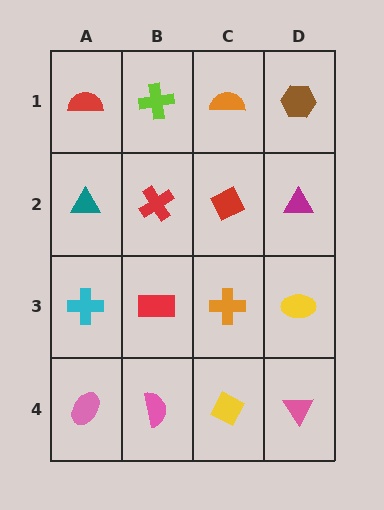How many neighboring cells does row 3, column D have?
3.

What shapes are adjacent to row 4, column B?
A red rectangle (row 3, column B), a pink ellipse (row 4, column A), a yellow diamond (row 4, column C).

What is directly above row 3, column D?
A magenta triangle.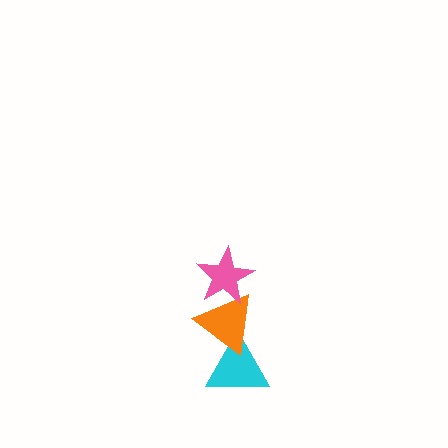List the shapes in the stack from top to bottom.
From top to bottom: the pink star, the orange triangle, the cyan triangle.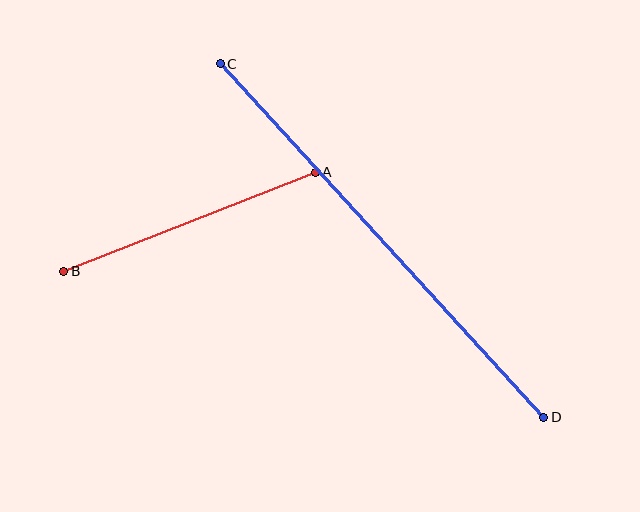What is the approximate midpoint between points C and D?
The midpoint is at approximately (382, 241) pixels.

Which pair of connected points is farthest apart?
Points C and D are farthest apart.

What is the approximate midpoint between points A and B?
The midpoint is at approximately (190, 222) pixels.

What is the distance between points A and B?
The distance is approximately 270 pixels.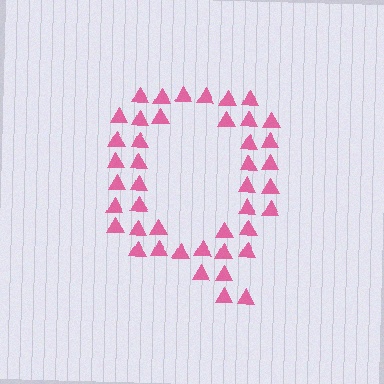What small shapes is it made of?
It is made of small triangles.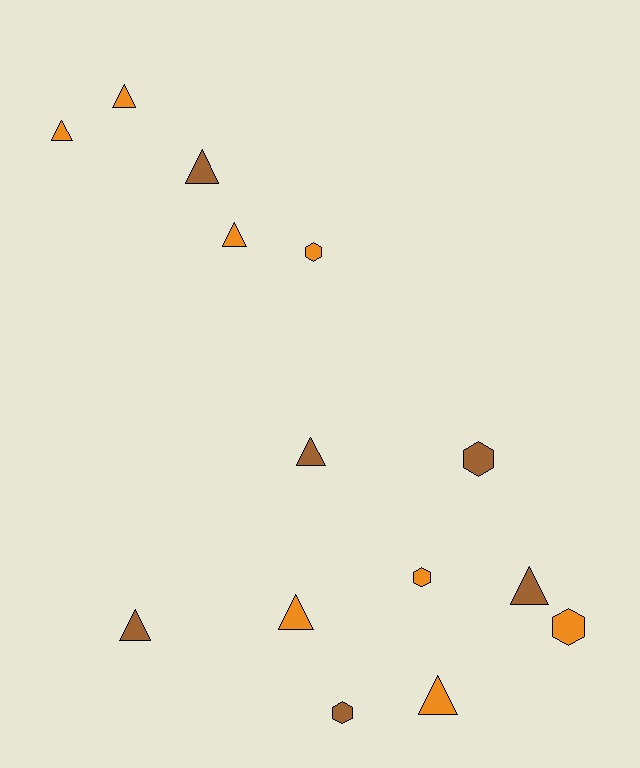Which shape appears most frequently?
Triangle, with 9 objects.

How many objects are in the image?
There are 14 objects.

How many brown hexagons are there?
There are 2 brown hexagons.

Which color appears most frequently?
Orange, with 8 objects.